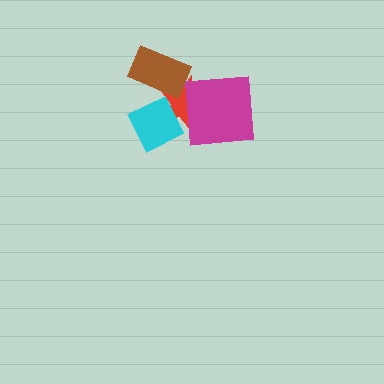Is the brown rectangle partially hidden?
No, no other shape covers it.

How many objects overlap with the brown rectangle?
1 object overlaps with the brown rectangle.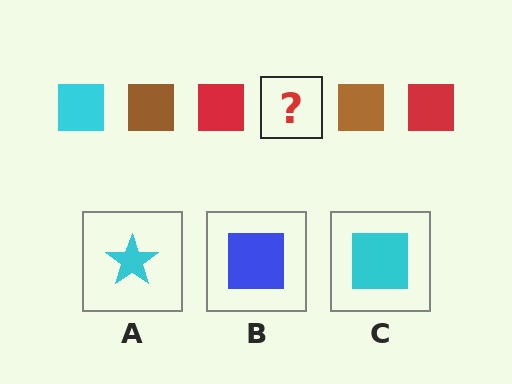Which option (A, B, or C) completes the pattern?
C.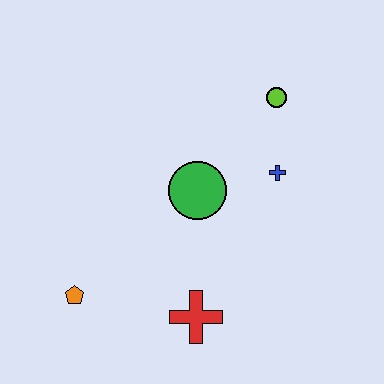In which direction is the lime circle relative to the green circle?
The lime circle is above the green circle.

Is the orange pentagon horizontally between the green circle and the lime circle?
No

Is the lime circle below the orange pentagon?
No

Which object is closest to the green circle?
The blue cross is closest to the green circle.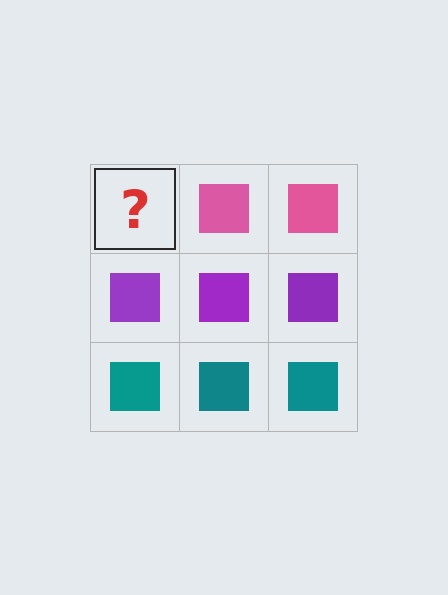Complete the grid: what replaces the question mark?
The question mark should be replaced with a pink square.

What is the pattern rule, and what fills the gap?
The rule is that each row has a consistent color. The gap should be filled with a pink square.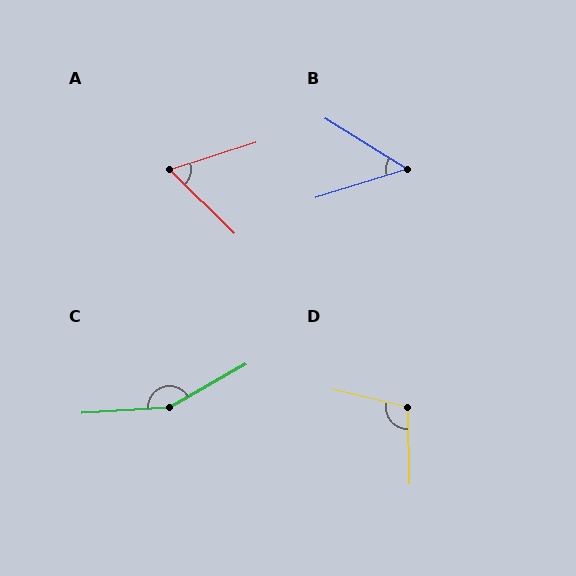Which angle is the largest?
C, at approximately 154 degrees.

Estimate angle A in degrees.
Approximately 62 degrees.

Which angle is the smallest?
B, at approximately 49 degrees.